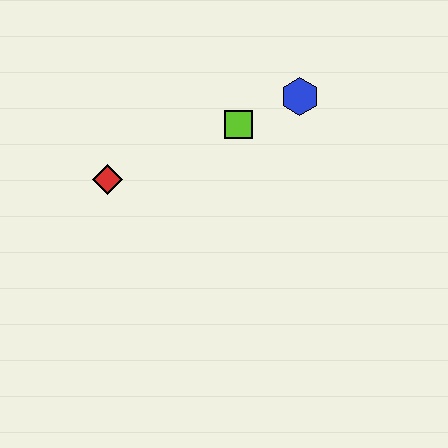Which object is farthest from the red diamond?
The blue hexagon is farthest from the red diamond.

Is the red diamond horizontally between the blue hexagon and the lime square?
No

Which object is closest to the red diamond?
The lime square is closest to the red diamond.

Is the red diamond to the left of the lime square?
Yes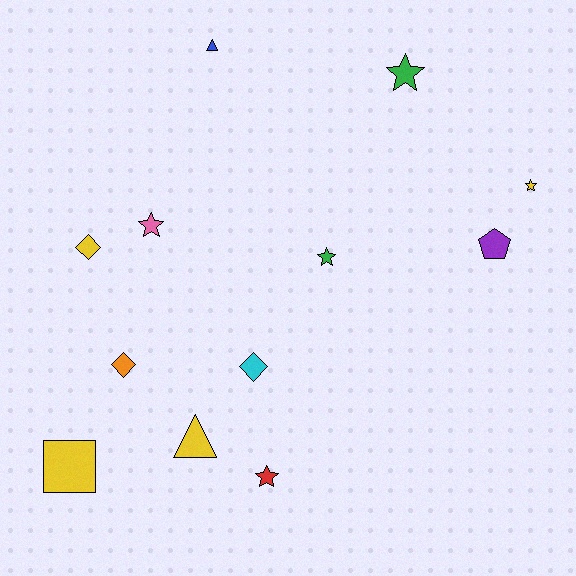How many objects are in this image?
There are 12 objects.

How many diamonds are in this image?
There are 3 diamonds.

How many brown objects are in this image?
There are no brown objects.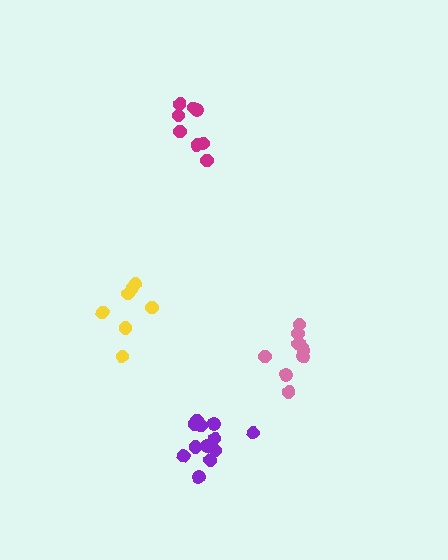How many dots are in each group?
Group 1: 12 dots, Group 2: 8 dots, Group 3: 9 dots, Group 4: 8 dots (37 total).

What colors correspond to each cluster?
The clusters are colored: purple, magenta, pink, yellow.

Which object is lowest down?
The purple cluster is bottommost.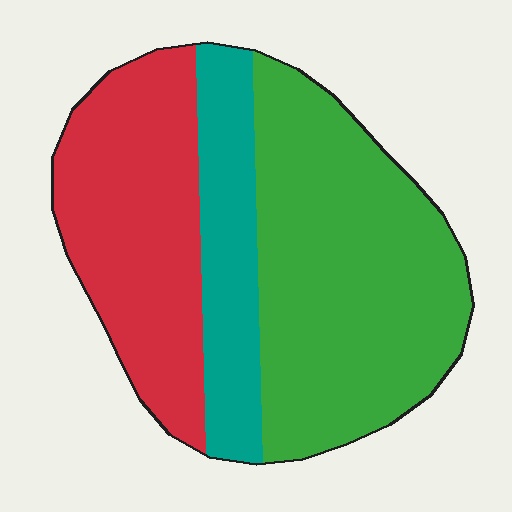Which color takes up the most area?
Green, at roughly 50%.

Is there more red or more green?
Green.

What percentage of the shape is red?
Red covers 33% of the shape.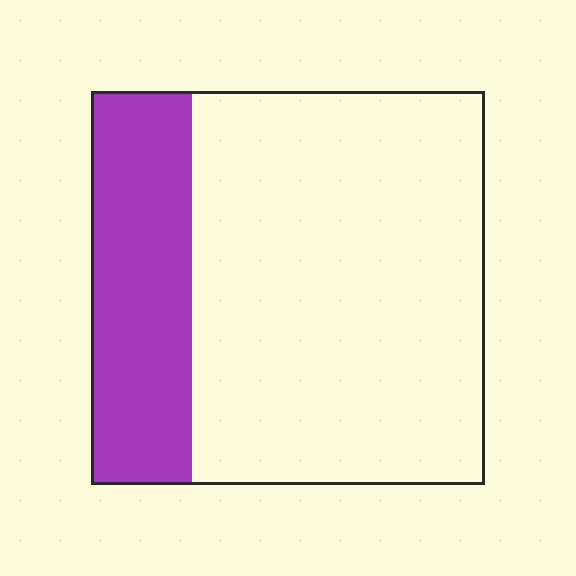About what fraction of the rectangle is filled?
About one quarter (1/4).